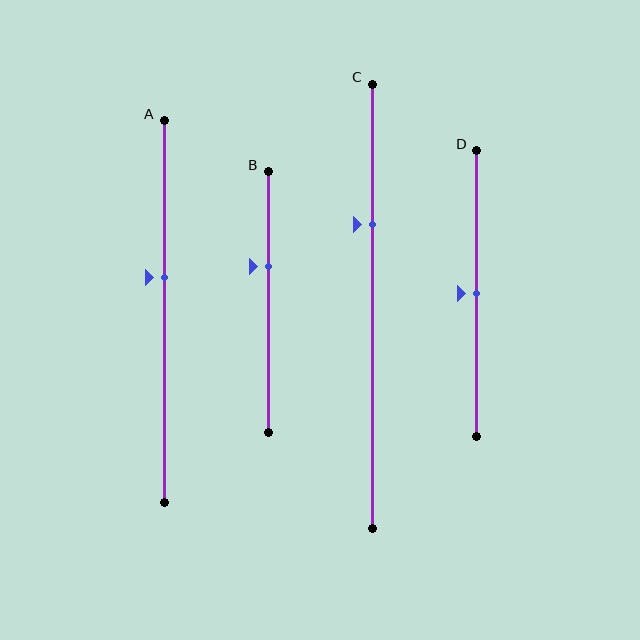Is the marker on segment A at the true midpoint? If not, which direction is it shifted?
No, the marker on segment A is shifted upward by about 9% of the segment length.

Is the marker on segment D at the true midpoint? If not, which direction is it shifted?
Yes, the marker on segment D is at the true midpoint.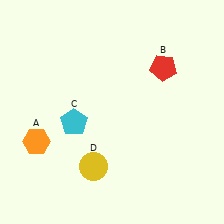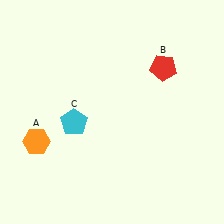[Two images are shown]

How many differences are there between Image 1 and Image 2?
There is 1 difference between the two images.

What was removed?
The yellow circle (D) was removed in Image 2.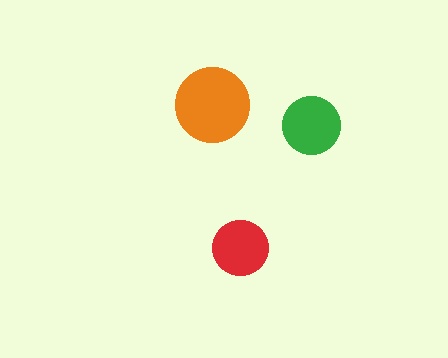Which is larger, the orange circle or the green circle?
The orange one.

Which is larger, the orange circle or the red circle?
The orange one.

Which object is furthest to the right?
The green circle is rightmost.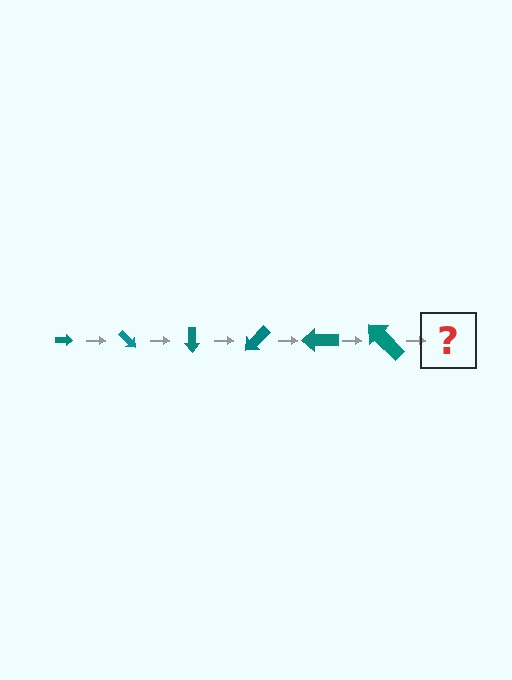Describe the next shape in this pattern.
It should be an arrow, larger than the previous one and rotated 270 degrees from the start.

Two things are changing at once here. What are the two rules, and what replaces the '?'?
The two rules are that the arrow grows larger each step and it rotates 45 degrees each step. The '?' should be an arrow, larger than the previous one and rotated 270 degrees from the start.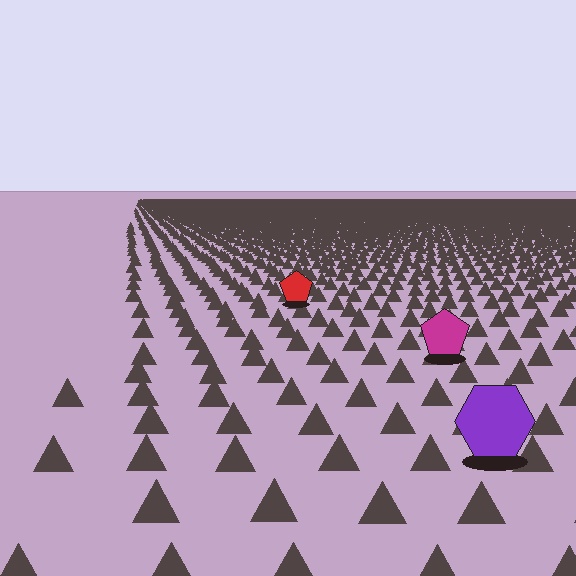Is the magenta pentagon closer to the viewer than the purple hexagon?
No. The purple hexagon is closer — you can tell from the texture gradient: the ground texture is coarser near it.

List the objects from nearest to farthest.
From nearest to farthest: the purple hexagon, the magenta pentagon, the red pentagon.